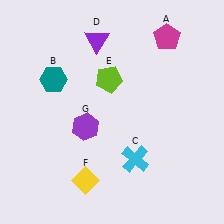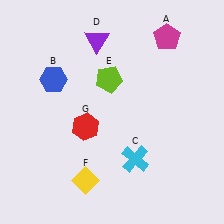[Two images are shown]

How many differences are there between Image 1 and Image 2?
There are 2 differences between the two images.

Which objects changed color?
B changed from teal to blue. G changed from purple to red.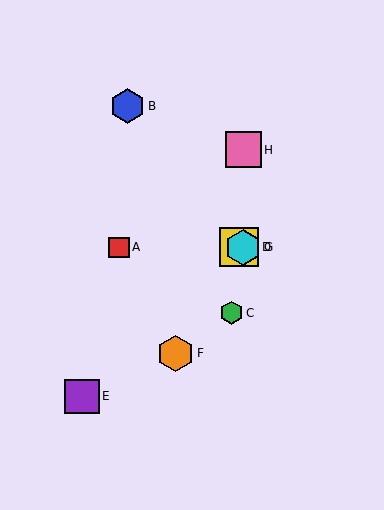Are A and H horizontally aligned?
No, A is at y≈247 and H is at y≈150.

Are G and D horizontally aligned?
Yes, both are at y≈247.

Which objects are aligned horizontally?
Objects A, D, G are aligned horizontally.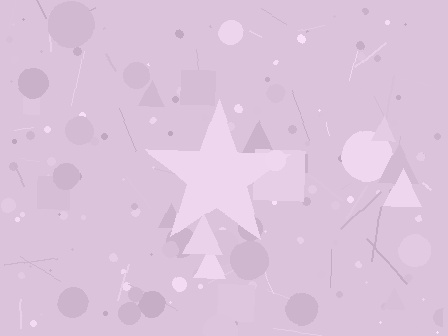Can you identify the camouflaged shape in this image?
The camouflaged shape is a star.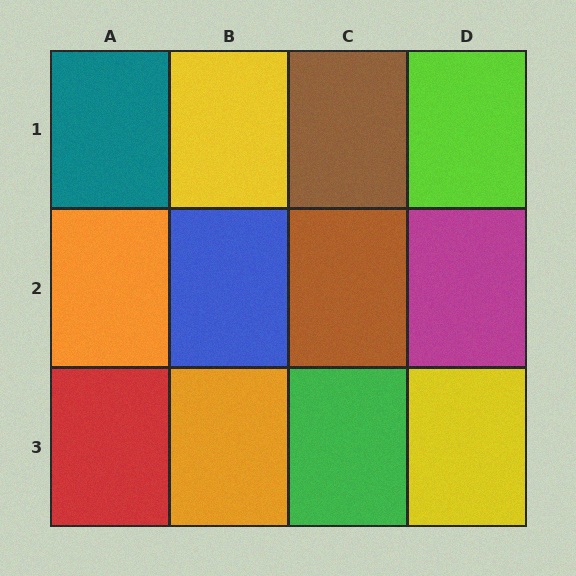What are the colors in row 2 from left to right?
Orange, blue, brown, magenta.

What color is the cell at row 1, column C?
Brown.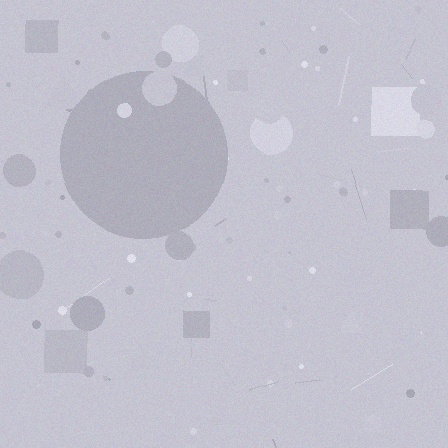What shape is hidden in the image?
A circle is hidden in the image.